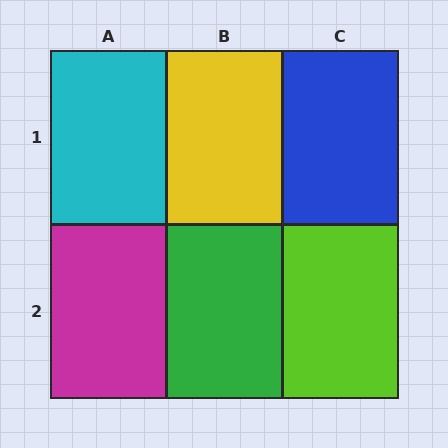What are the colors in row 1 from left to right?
Cyan, yellow, blue.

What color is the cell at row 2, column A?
Magenta.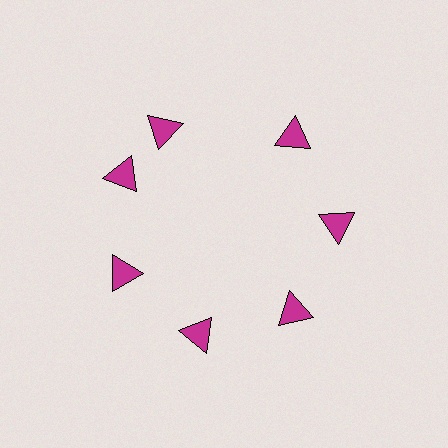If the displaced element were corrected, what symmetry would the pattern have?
It would have 7-fold rotational symmetry — the pattern would map onto itself every 51 degrees.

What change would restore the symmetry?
The symmetry would be restored by rotating it back into even spacing with its neighbors so that all 7 triangles sit at equal angles and equal distance from the center.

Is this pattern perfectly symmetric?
No. The 7 magenta triangles are arranged in a ring, but one element near the 12 o'clock position is rotated out of alignment along the ring, breaking the 7-fold rotational symmetry.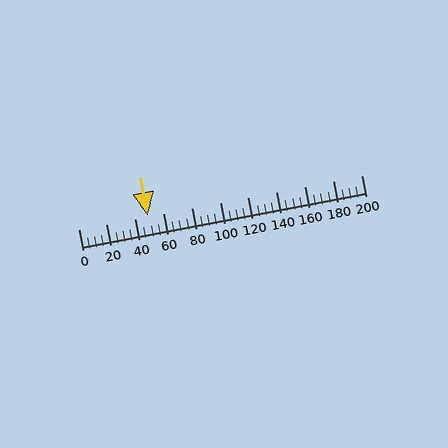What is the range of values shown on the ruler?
The ruler shows values from 0 to 200.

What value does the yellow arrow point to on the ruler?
The yellow arrow points to approximately 49.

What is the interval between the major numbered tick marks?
The major tick marks are spaced 20 units apart.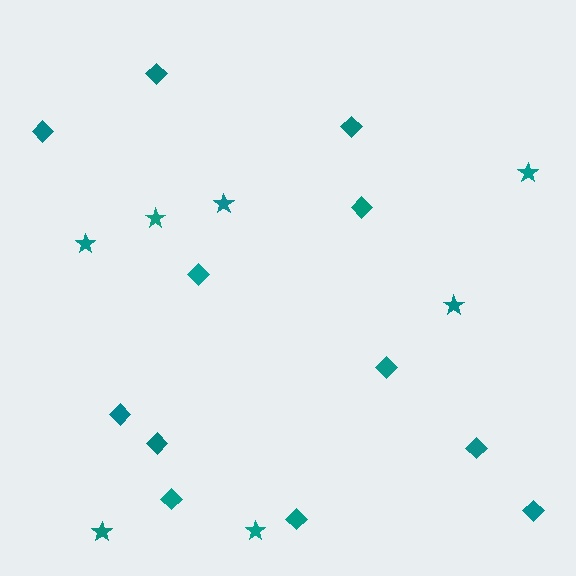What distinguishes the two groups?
There are 2 groups: one group of diamonds (12) and one group of stars (7).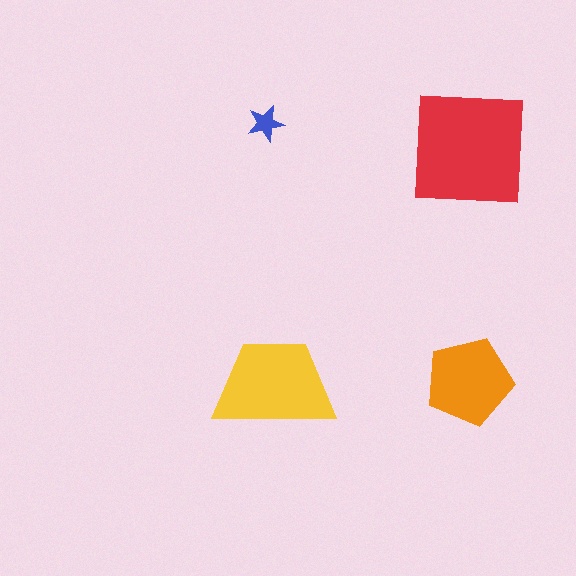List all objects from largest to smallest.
The red square, the yellow trapezoid, the orange pentagon, the blue star.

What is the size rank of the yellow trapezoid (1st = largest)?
2nd.